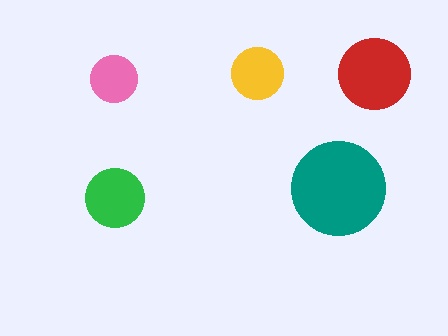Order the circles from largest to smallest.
the teal one, the red one, the green one, the yellow one, the pink one.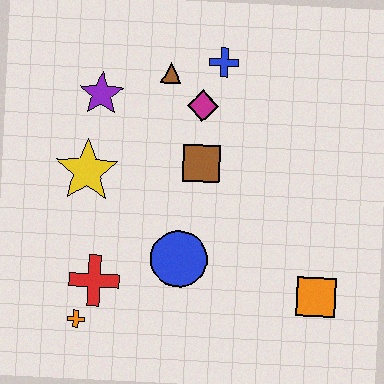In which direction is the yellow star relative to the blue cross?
The yellow star is to the left of the blue cross.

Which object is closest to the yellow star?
The purple star is closest to the yellow star.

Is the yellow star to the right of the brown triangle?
No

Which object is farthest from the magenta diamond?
The orange cross is farthest from the magenta diamond.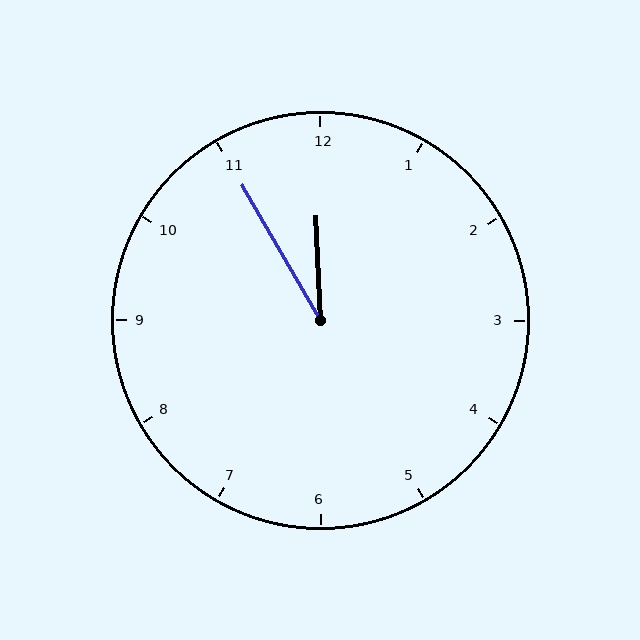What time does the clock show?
11:55.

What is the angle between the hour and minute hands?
Approximately 28 degrees.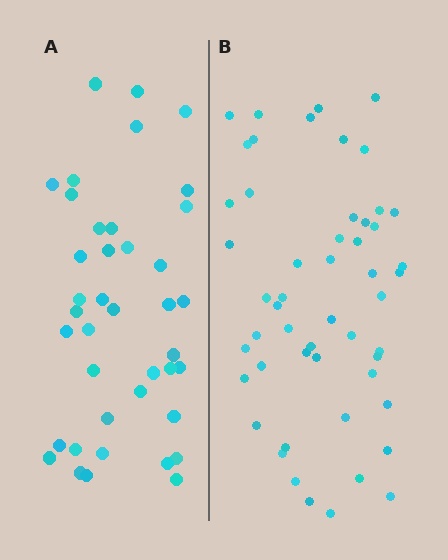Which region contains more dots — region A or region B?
Region B (the right region) has more dots.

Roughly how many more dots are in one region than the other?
Region B has roughly 12 or so more dots than region A.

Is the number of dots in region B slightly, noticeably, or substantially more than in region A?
Region B has noticeably more, but not dramatically so. The ratio is roughly 1.3 to 1.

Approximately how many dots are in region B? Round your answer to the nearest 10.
About 50 dots. (The exact count is 52, which rounds to 50.)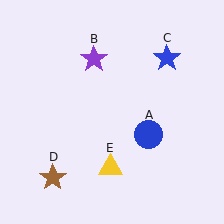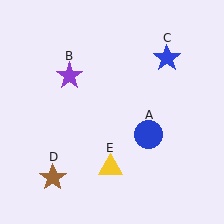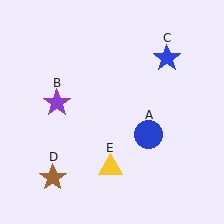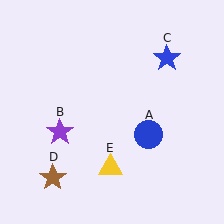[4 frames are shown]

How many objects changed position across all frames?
1 object changed position: purple star (object B).